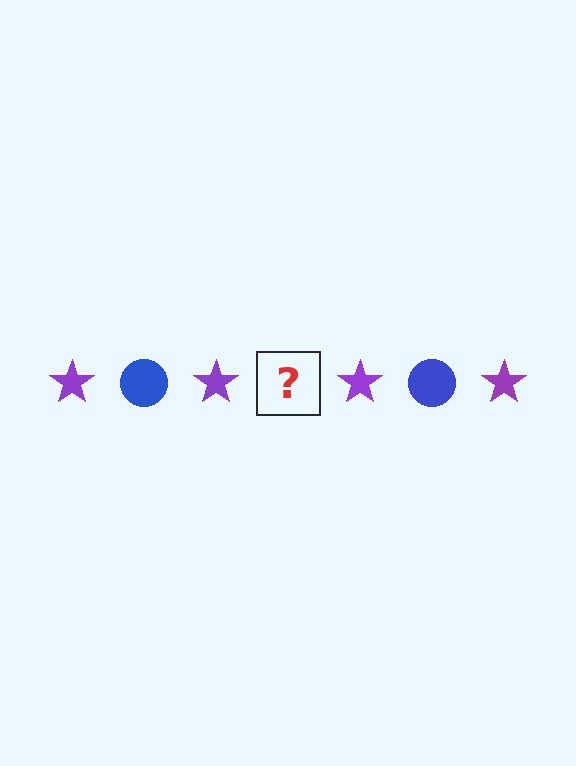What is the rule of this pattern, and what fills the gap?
The rule is that the pattern alternates between purple star and blue circle. The gap should be filled with a blue circle.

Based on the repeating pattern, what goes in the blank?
The blank should be a blue circle.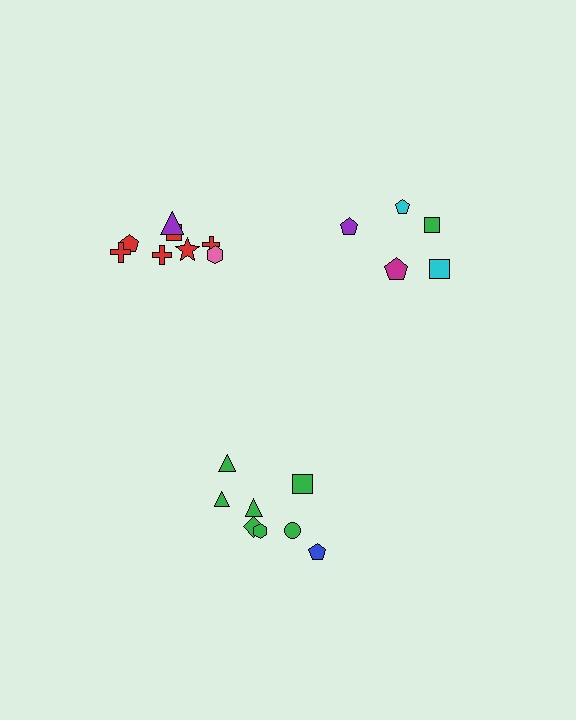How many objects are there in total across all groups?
There are 21 objects.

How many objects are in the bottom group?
There are 8 objects.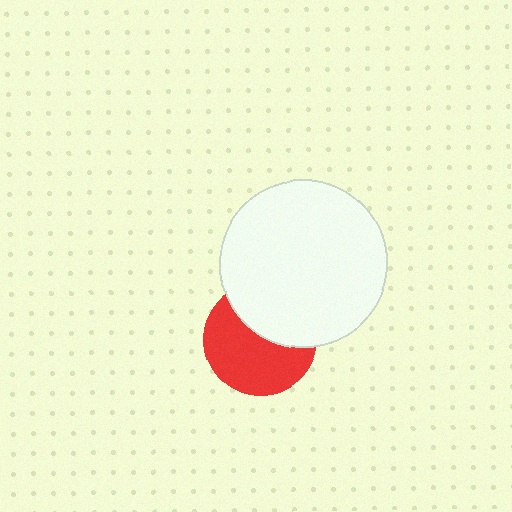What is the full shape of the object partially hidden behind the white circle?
The partially hidden object is a red circle.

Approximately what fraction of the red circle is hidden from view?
Roughly 40% of the red circle is hidden behind the white circle.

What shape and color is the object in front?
The object in front is a white circle.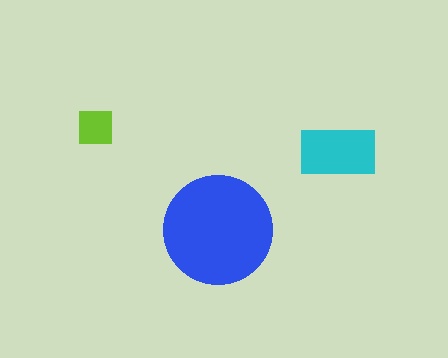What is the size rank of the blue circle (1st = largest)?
1st.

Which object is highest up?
The lime square is topmost.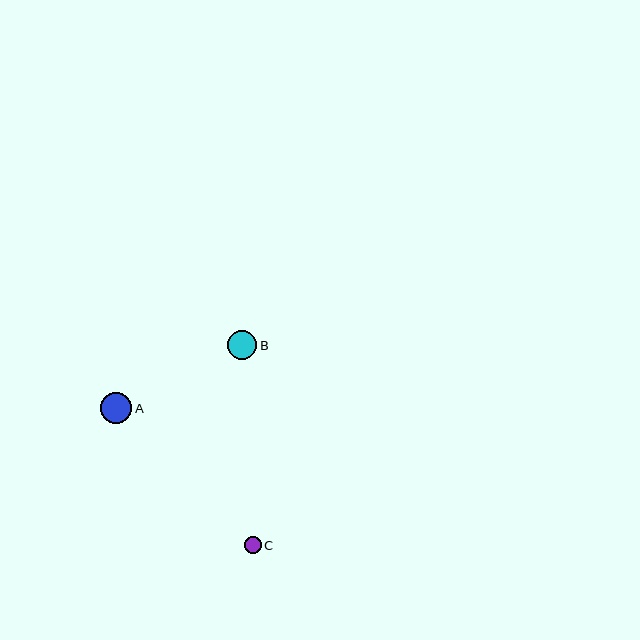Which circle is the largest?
Circle A is the largest with a size of approximately 31 pixels.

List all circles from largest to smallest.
From largest to smallest: A, B, C.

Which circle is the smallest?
Circle C is the smallest with a size of approximately 17 pixels.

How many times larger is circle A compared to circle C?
Circle A is approximately 1.8 times the size of circle C.